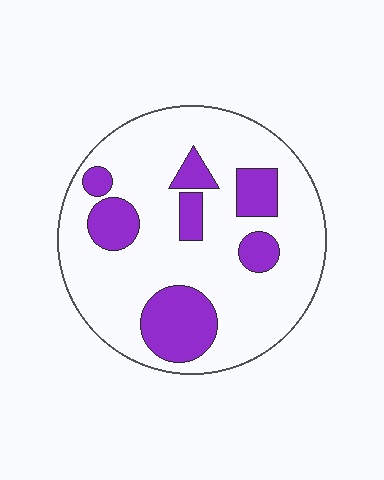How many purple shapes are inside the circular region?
7.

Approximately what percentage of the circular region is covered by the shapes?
Approximately 25%.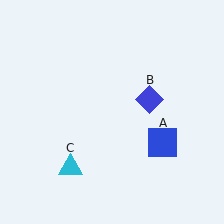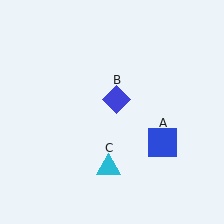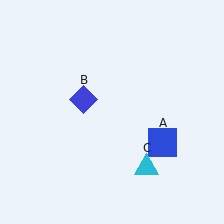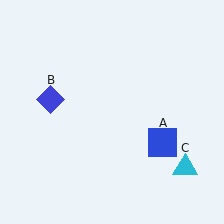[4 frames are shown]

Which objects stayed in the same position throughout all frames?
Blue square (object A) remained stationary.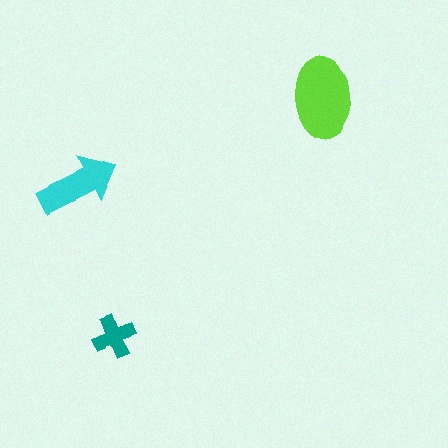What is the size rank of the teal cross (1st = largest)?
3rd.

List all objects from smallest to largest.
The teal cross, the cyan arrow, the lime ellipse.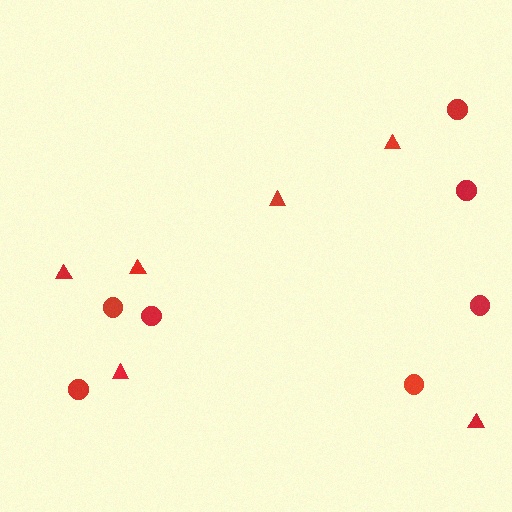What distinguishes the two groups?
There are 2 groups: one group of triangles (6) and one group of circles (7).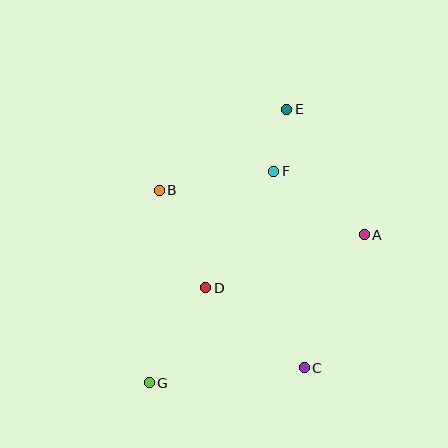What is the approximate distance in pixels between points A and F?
The distance between A and F is approximately 110 pixels.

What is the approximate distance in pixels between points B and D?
The distance between B and D is approximately 108 pixels.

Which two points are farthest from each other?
Points E and G are farthest from each other.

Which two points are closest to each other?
Points E and F are closest to each other.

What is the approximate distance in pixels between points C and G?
The distance between C and G is approximately 155 pixels.